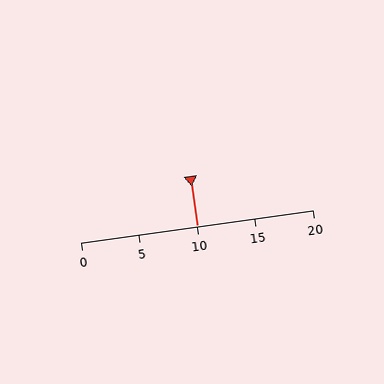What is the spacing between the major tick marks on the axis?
The major ticks are spaced 5 apart.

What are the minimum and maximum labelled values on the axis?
The axis runs from 0 to 20.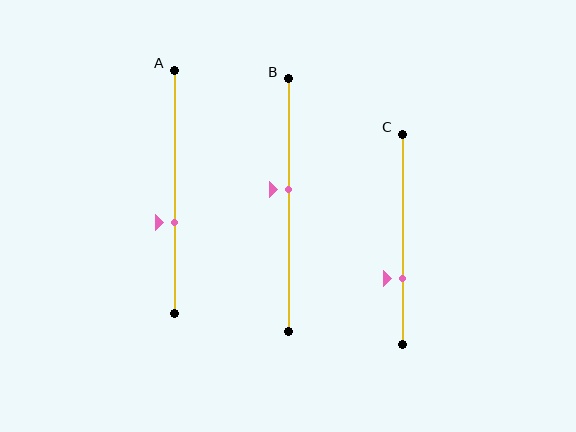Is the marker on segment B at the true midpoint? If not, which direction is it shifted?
No, the marker on segment B is shifted upward by about 6% of the segment length.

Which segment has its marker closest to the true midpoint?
Segment B has its marker closest to the true midpoint.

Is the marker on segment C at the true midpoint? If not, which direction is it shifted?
No, the marker on segment C is shifted downward by about 19% of the segment length.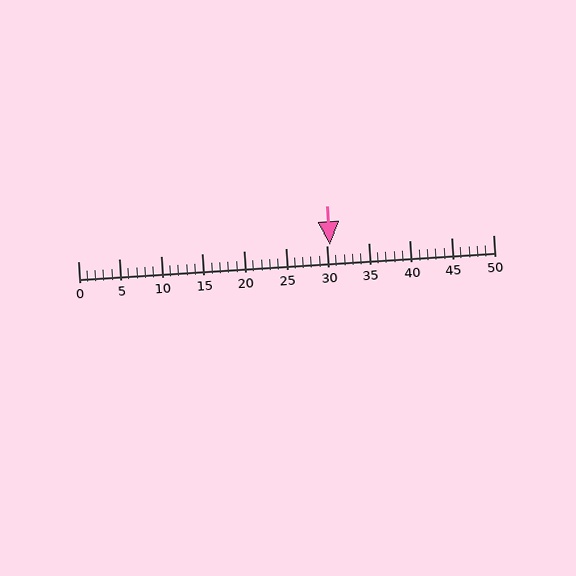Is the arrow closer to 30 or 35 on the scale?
The arrow is closer to 30.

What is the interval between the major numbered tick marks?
The major tick marks are spaced 5 units apart.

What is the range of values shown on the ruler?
The ruler shows values from 0 to 50.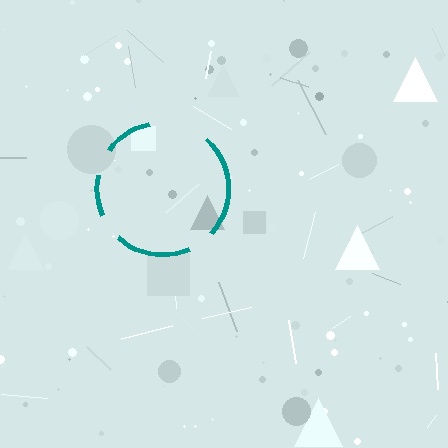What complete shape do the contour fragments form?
The contour fragments form a circle.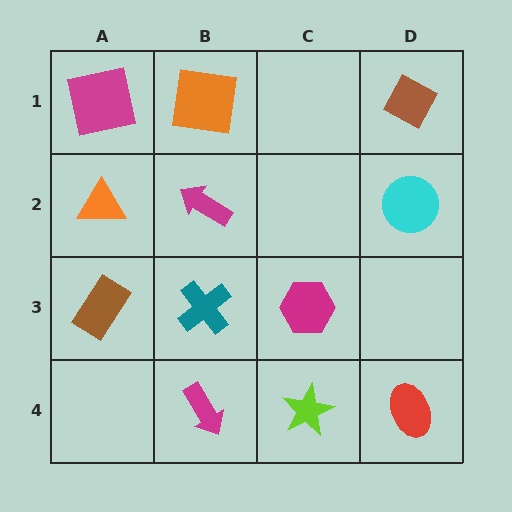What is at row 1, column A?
A magenta square.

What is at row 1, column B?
An orange square.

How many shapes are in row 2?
3 shapes.